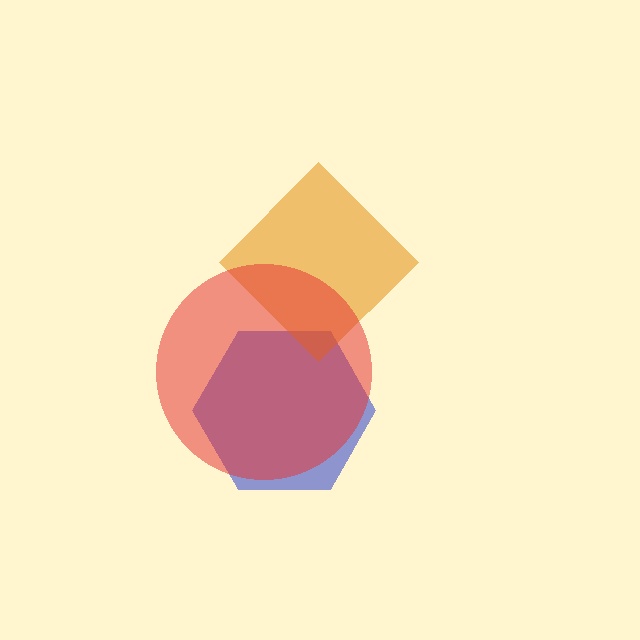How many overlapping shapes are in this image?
There are 3 overlapping shapes in the image.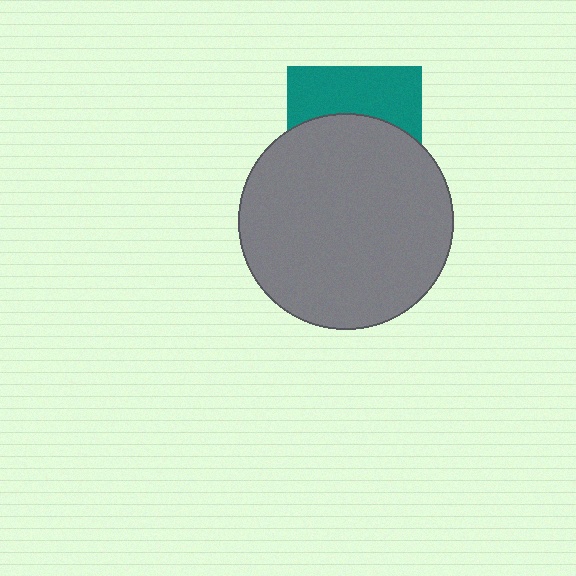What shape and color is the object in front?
The object in front is a gray circle.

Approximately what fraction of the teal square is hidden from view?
Roughly 59% of the teal square is hidden behind the gray circle.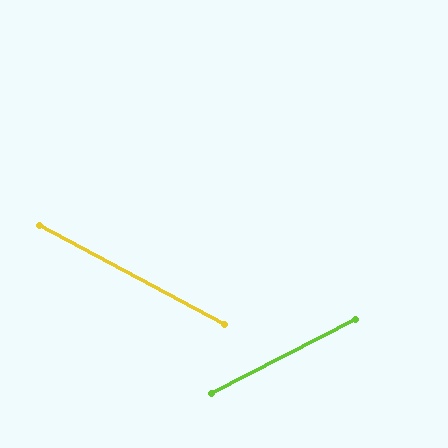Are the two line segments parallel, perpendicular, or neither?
Neither parallel nor perpendicular — they differ by about 56°.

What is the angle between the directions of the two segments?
Approximately 56 degrees.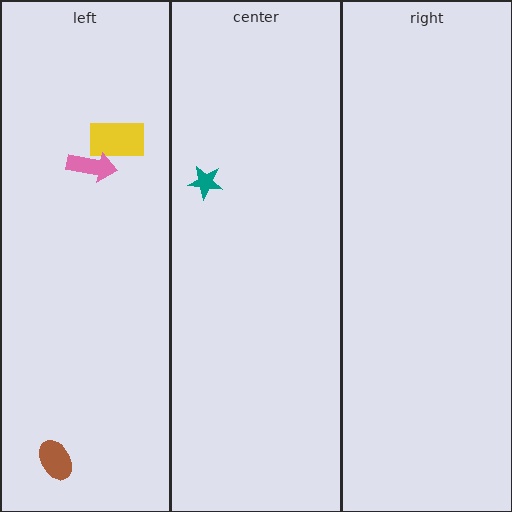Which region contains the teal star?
The center region.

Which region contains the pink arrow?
The left region.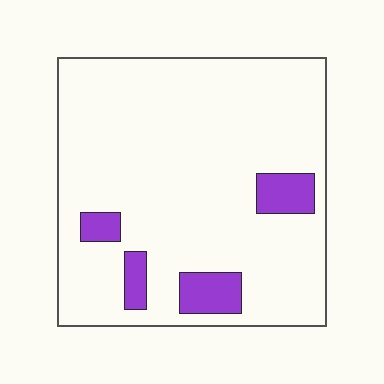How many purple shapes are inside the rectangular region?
4.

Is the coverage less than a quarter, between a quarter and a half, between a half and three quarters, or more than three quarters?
Less than a quarter.